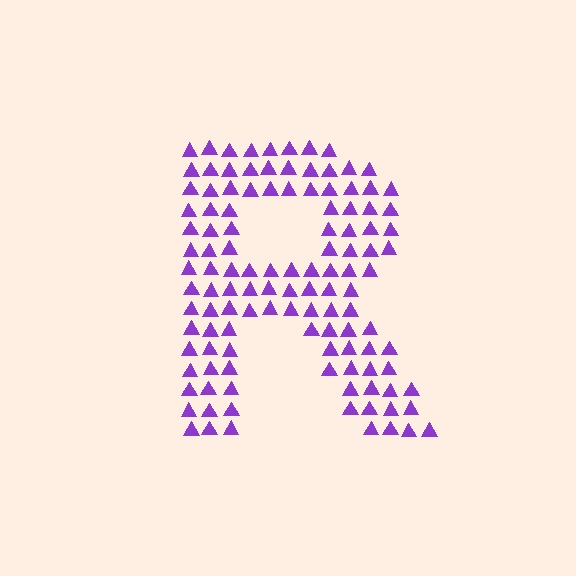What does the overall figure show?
The overall figure shows the letter R.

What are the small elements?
The small elements are triangles.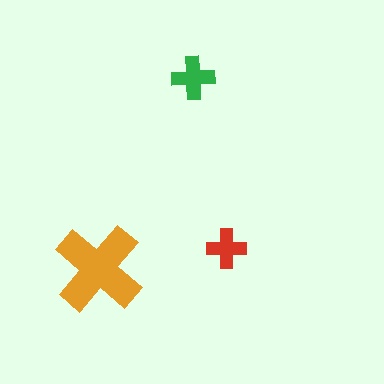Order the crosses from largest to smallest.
the orange one, the green one, the red one.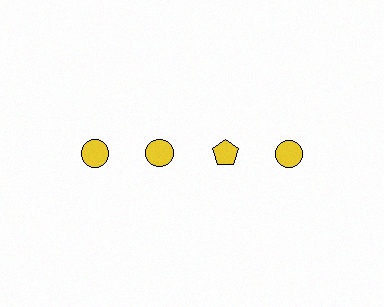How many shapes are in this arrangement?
There are 4 shapes arranged in a grid pattern.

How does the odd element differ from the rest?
It has a different shape: pentagon instead of circle.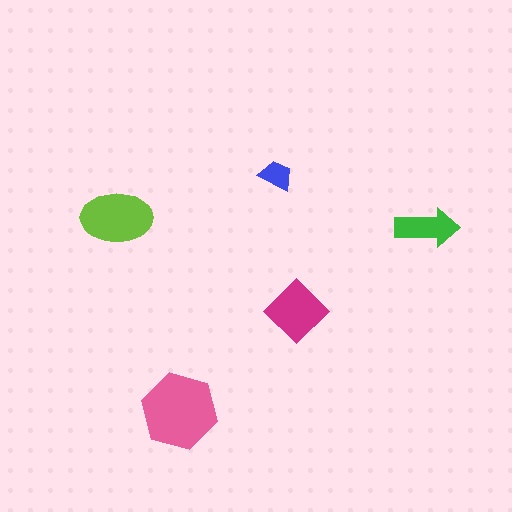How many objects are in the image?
There are 5 objects in the image.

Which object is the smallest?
The blue trapezoid.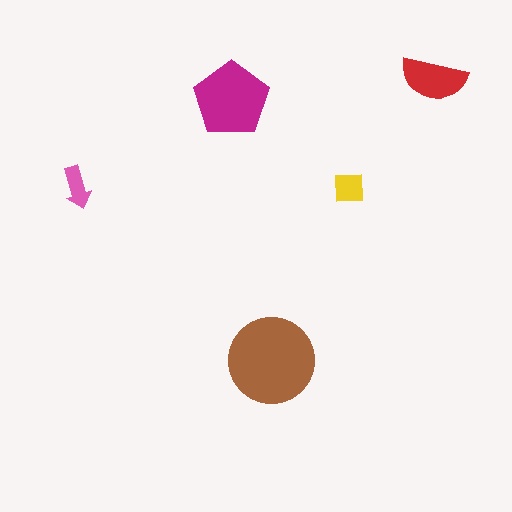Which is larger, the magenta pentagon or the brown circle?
The brown circle.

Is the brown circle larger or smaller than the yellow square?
Larger.